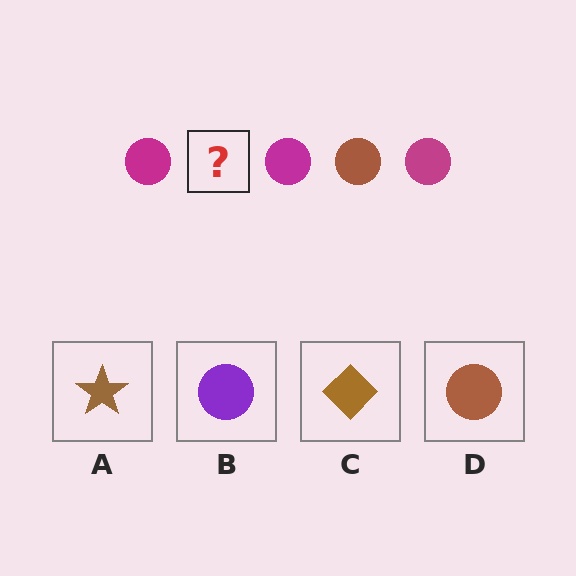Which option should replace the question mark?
Option D.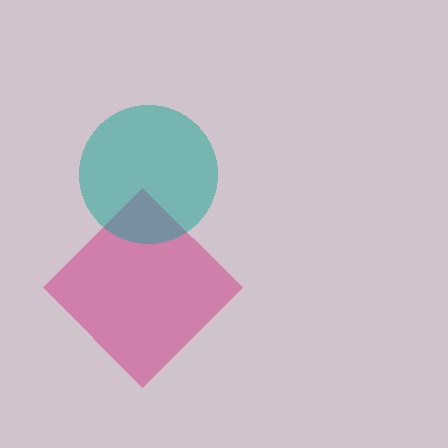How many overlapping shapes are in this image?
There are 2 overlapping shapes in the image.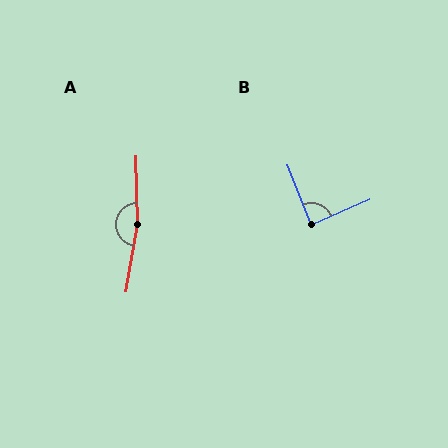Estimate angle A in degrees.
Approximately 169 degrees.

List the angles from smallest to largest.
B (88°), A (169°).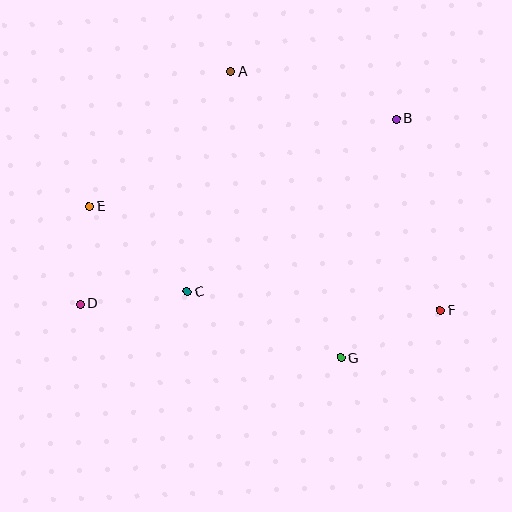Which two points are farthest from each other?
Points B and D are farthest from each other.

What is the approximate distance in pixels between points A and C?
The distance between A and C is approximately 224 pixels.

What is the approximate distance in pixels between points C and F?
The distance between C and F is approximately 254 pixels.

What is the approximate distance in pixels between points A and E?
The distance between A and E is approximately 195 pixels.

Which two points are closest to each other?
Points D and E are closest to each other.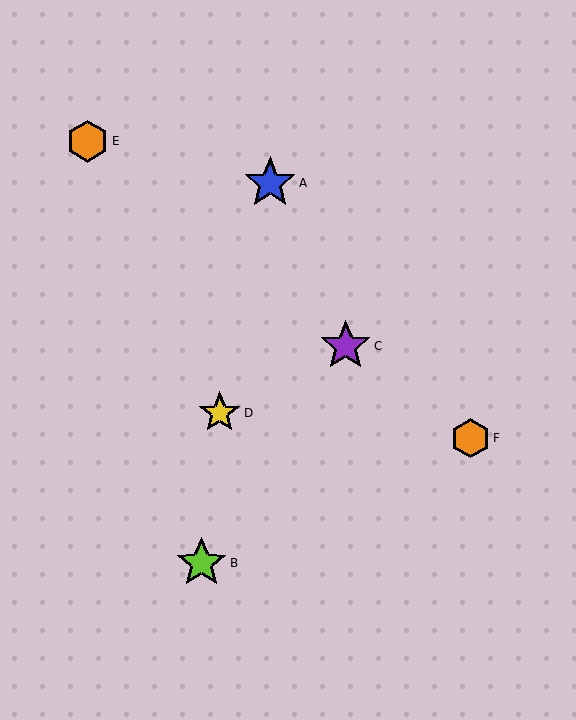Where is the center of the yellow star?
The center of the yellow star is at (220, 413).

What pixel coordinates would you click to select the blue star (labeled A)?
Click at (270, 183) to select the blue star A.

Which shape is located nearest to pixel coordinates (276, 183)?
The blue star (labeled A) at (270, 183) is nearest to that location.